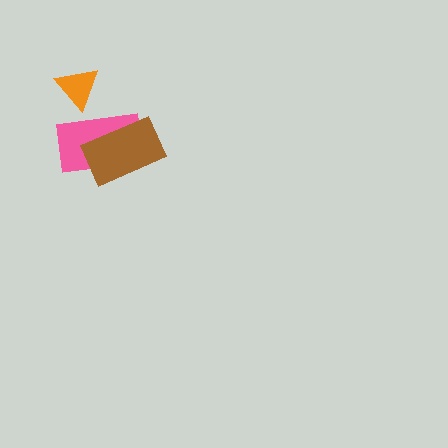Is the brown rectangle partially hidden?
No, no other shape covers it.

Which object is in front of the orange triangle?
The pink rectangle is in front of the orange triangle.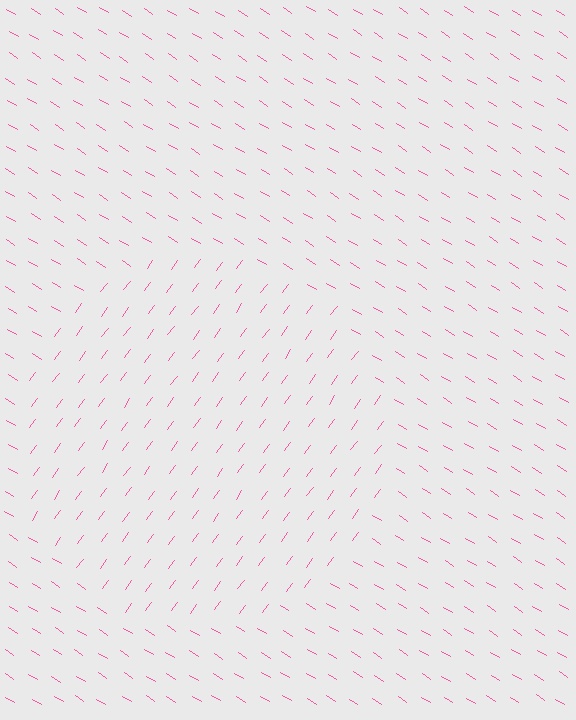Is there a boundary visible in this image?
Yes, there is a texture boundary formed by a change in line orientation.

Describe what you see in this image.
The image is filled with small pink line segments. A circle region in the image has lines oriented differently from the surrounding lines, creating a visible texture boundary.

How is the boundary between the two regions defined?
The boundary is defined purely by a change in line orientation (approximately 86 degrees difference). All lines are the same color and thickness.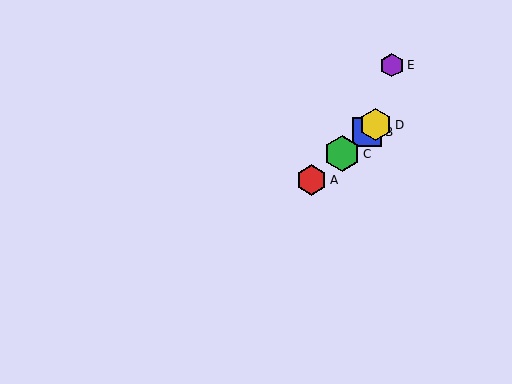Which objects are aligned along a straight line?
Objects A, B, C, D are aligned along a straight line.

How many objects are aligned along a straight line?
4 objects (A, B, C, D) are aligned along a straight line.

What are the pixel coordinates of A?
Object A is at (312, 180).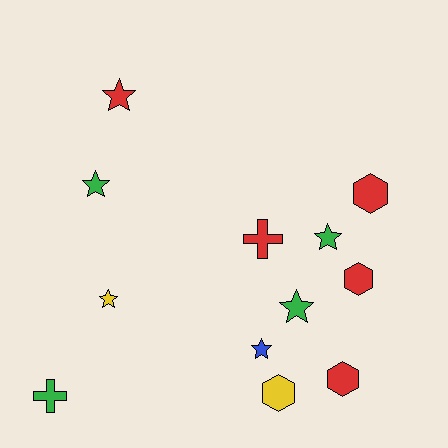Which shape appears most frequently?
Star, with 6 objects.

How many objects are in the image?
There are 12 objects.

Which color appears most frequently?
Red, with 5 objects.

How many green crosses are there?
There is 1 green cross.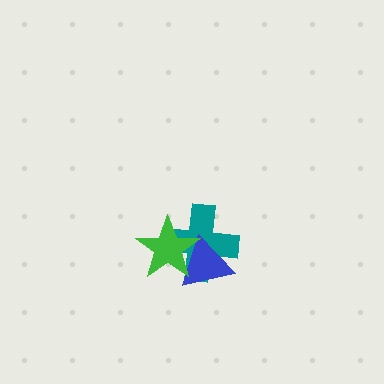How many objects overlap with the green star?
2 objects overlap with the green star.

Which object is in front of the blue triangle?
The green star is in front of the blue triangle.